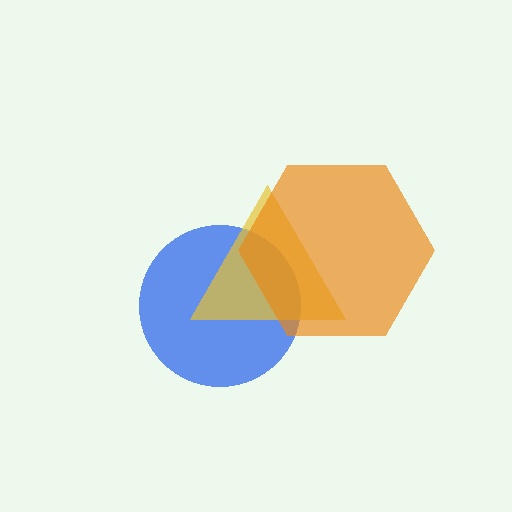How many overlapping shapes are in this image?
There are 3 overlapping shapes in the image.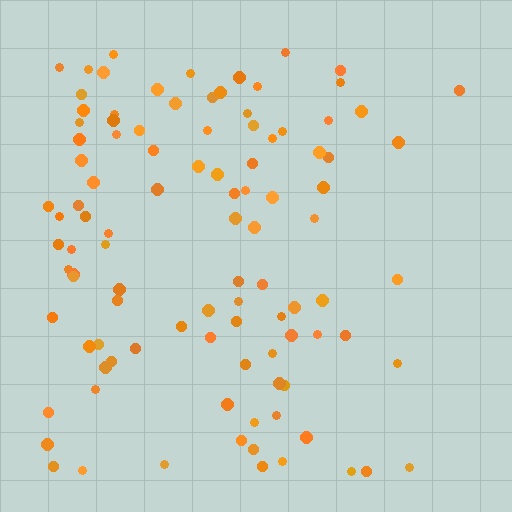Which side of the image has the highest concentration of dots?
The left.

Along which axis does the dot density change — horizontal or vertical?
Horizontal.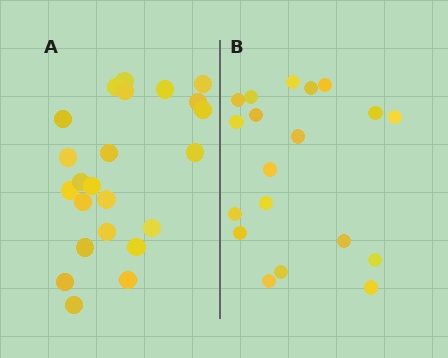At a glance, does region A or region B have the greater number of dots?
Region A (the left region) has more dots.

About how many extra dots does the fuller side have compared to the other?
Region A has about 4 more dots than region B.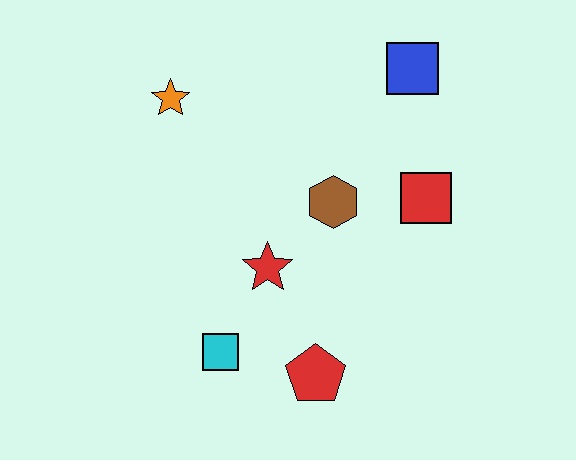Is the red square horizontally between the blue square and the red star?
No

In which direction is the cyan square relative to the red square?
The cyan square is to the left of the red square.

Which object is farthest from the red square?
The orange star is farthest from the red square.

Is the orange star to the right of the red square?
No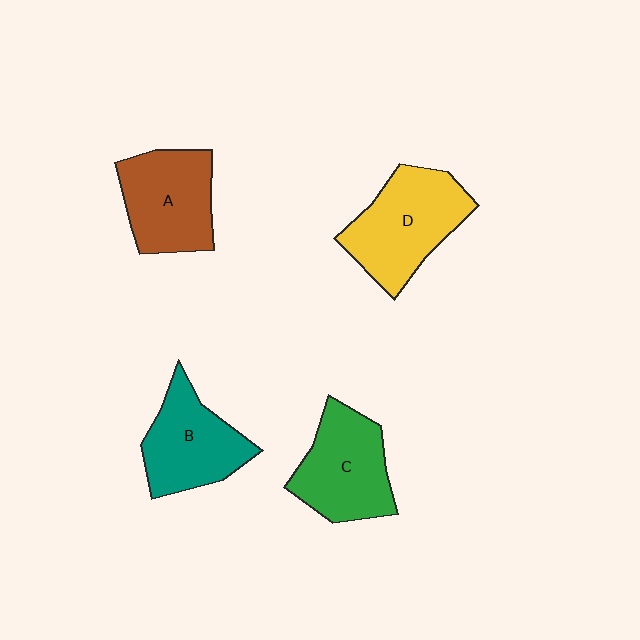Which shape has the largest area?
Shape D (yellow).